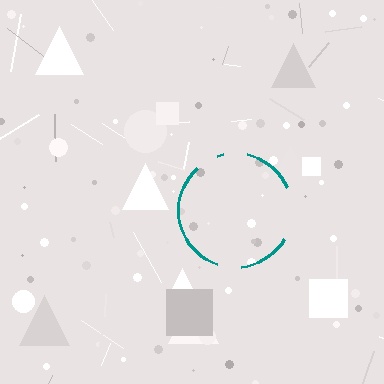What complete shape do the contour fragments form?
The contour fragments form a circle.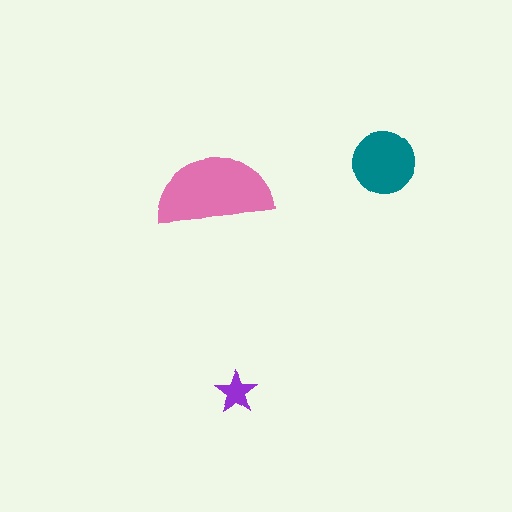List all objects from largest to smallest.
The pink semicircle, the teal circle, the purple star.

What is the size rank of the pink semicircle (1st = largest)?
1st.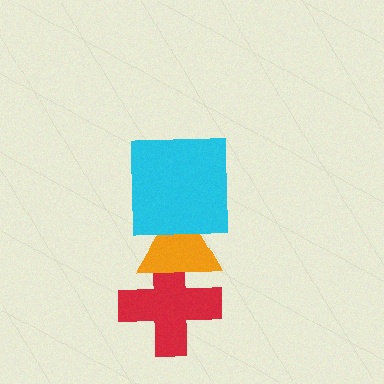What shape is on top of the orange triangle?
The cyan square is on top of the orange triangle.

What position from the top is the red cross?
The red cross is 3rd from the top.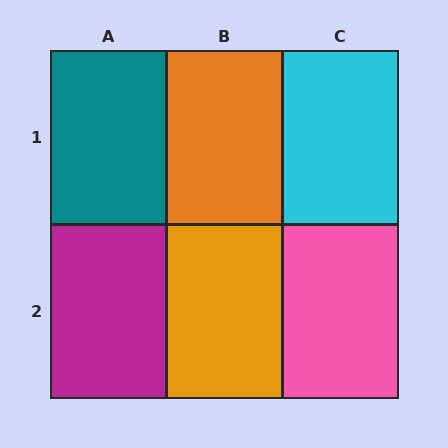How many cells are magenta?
1 cell is magenta.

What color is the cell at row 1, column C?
Cyan.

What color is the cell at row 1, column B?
Orange.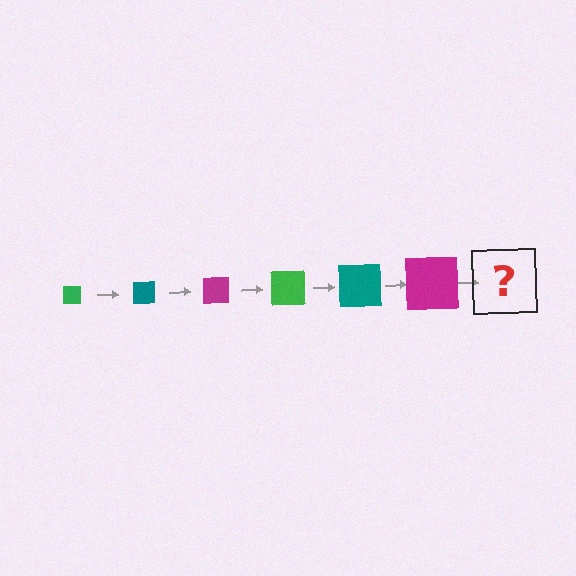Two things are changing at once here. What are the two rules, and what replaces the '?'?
The two rules are that the square grows larger each step and the color cycles through green, teal, and magenta. The '?' should be a green square, larger than the previous one.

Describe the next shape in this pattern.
It should be a green square, larger than the previous one.